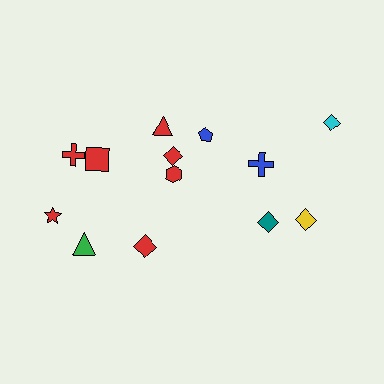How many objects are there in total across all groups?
There are 13 objects.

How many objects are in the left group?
There are 8 objects.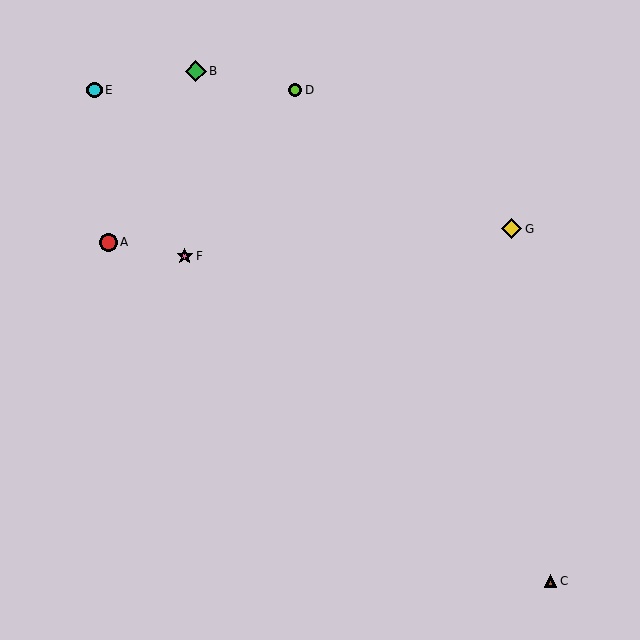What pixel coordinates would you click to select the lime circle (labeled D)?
Click at (295, 90) to select the lime circle D.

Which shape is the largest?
The green diamond (labeled B) is the largest.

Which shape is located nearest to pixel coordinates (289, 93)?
The lime circle (labeled D) at (295, 90) is nearest to that location.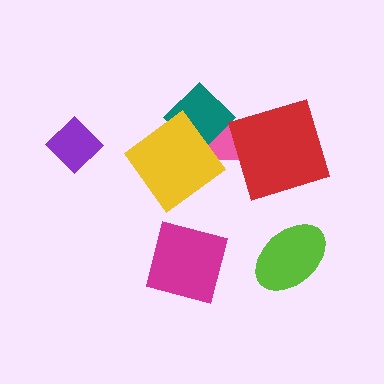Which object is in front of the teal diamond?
The yellow diamond is in front of the teal diamond.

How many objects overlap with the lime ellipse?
0 objects overlap with the lime ellipse.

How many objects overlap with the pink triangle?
3 objects overlap with the pink triangle.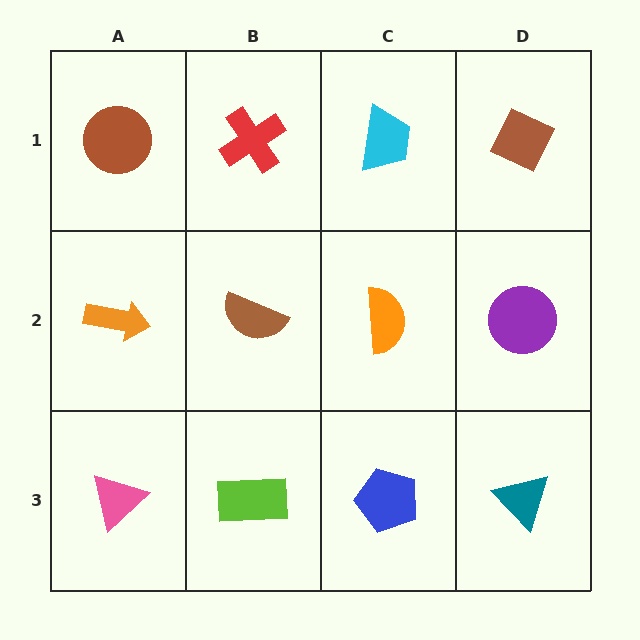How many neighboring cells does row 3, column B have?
3.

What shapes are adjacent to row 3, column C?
An orange semicircle (row 2, column C), a lime rectangle (row 3, column B), a teal triangle (row 3, column D).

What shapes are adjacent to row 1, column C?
An orange semicircle (row 2, column C), a red cross (row 1, column B), a brown diamond (row 1, column D).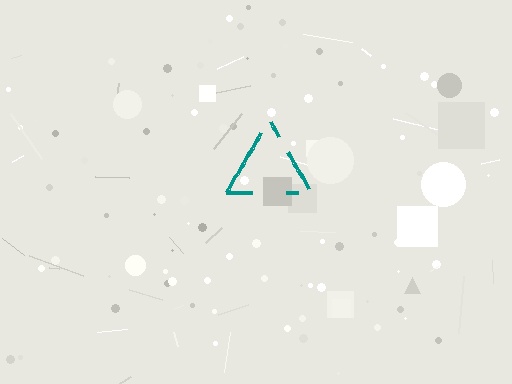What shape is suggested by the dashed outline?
The dashed outline suggests a triangle.